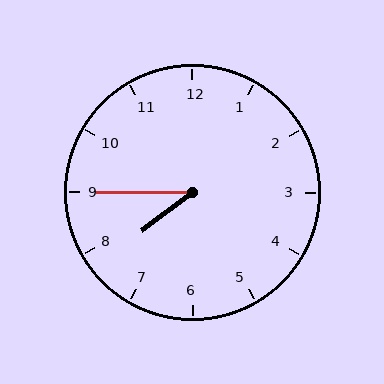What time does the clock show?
7:45.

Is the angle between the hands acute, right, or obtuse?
It is acute.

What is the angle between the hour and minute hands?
Approximately 38 degrees.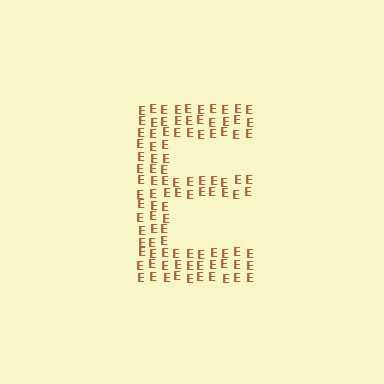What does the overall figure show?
The overall figure shows the letter E.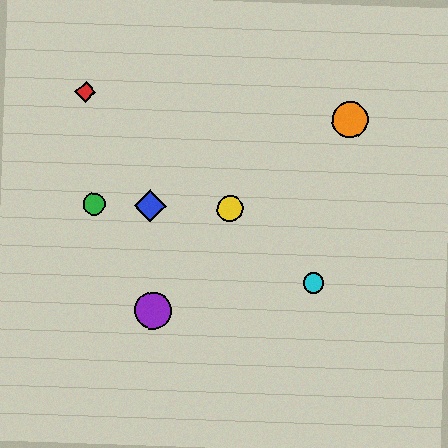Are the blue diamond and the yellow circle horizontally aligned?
Yes, both are at y≈206.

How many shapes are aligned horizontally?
3 shapes (the blue diamond, the green circle, the yellow circle) are aligned horizontally.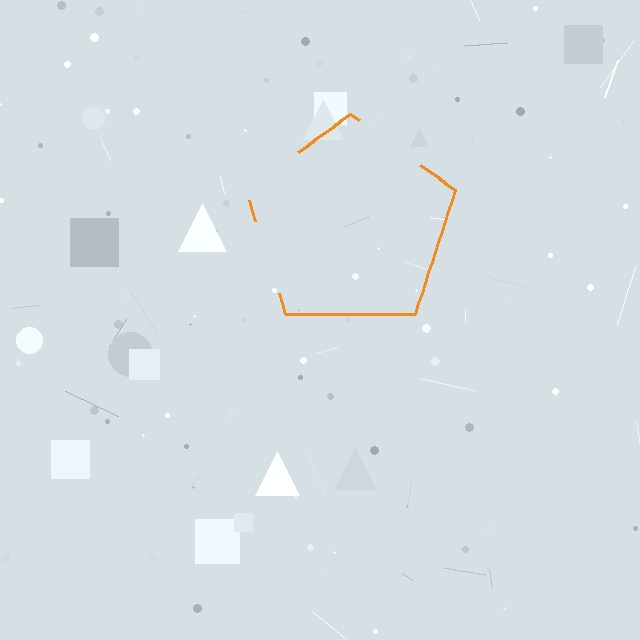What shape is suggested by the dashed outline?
The dashed outline suggests a pentagon.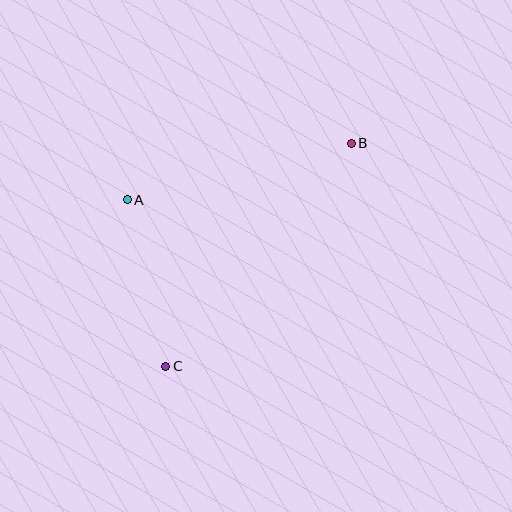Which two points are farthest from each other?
Points B and C are farthest from each other.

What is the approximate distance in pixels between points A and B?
The distance between A and B is approximately 231 pixels.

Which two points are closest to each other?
Points A and C are closest to each other.